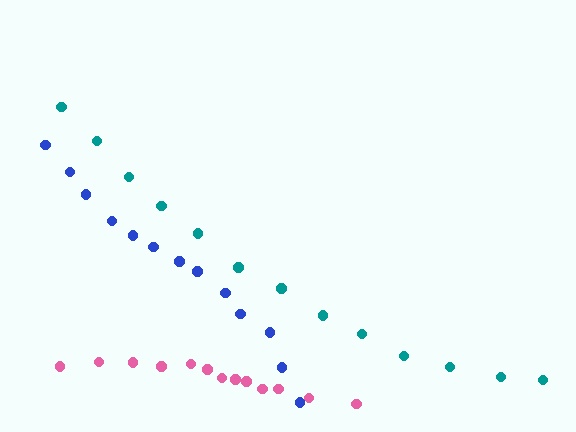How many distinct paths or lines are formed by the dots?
There are 3 distinct paths.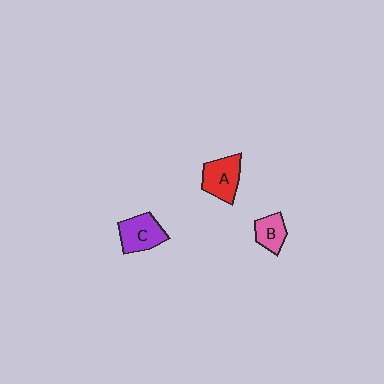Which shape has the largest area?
Shape C (purple).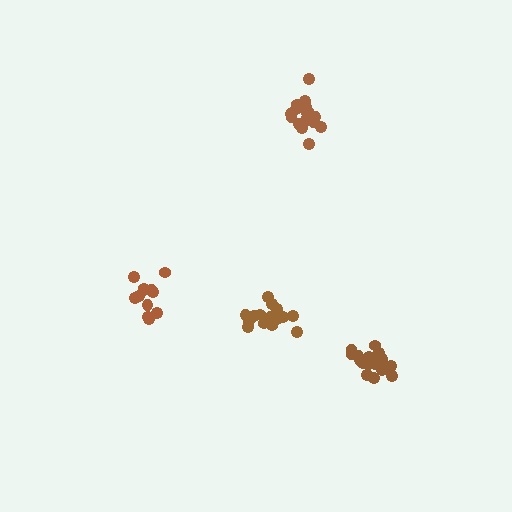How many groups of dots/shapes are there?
There are 4 groups.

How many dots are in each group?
Group 1: 18 dots, Group 2: 12 dots, Group 3: 17 dots, Group 4: 18 dots (65 total).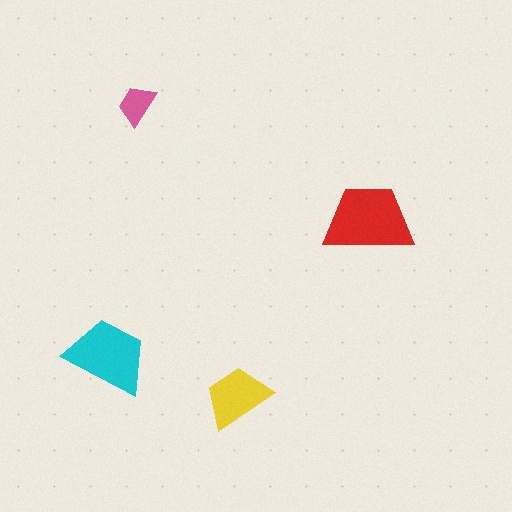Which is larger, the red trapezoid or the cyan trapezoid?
The red one.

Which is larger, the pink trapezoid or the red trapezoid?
The red one.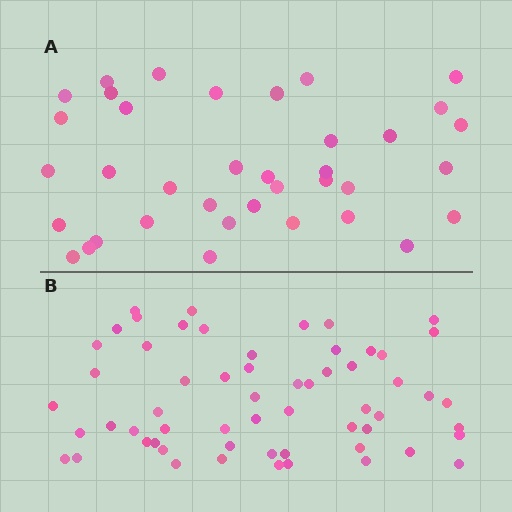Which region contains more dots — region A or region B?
Region B (the bottom region) has more dots.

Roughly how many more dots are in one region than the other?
Region B has approximately 20 more dots than region A.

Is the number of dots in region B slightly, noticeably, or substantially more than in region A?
Region B has substantially more. The ratio is roughly 1.6 to 1.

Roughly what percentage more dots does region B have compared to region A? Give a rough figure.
About 60% more.